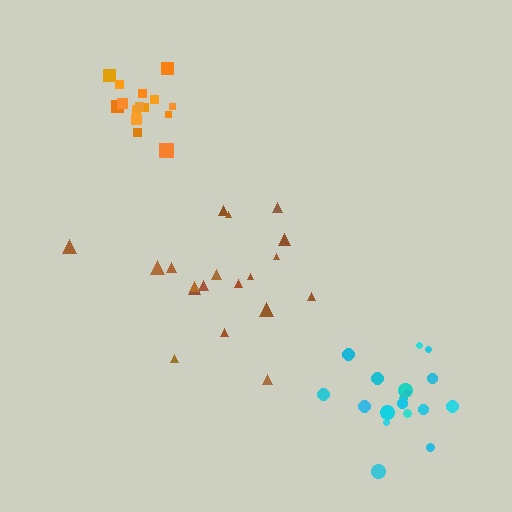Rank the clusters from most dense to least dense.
orange, cyan, brown.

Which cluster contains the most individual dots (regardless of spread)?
Brown (19).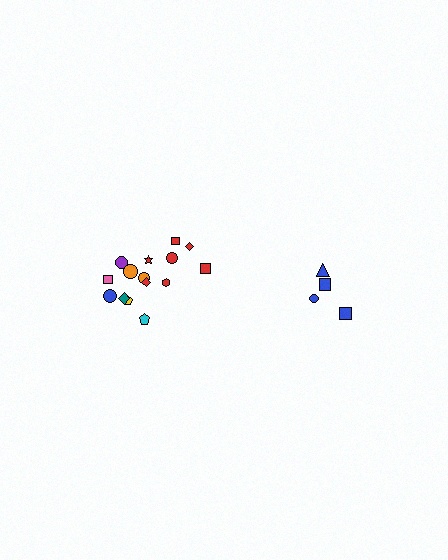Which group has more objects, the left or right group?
The left group.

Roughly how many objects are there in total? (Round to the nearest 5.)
Roughly 20 objects in total.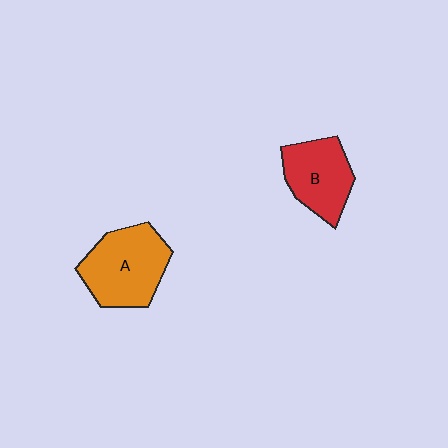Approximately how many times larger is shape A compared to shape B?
Approximately 1.3 times.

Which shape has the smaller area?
Shape B (red).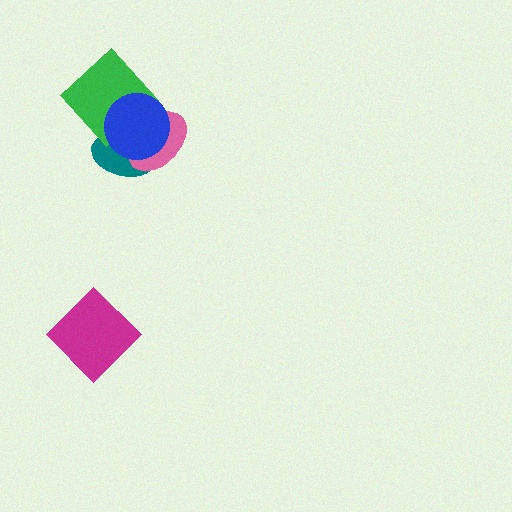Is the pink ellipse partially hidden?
Yes, it is partially covered by another shape.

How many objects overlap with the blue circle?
3 objects overlap with the blue circle.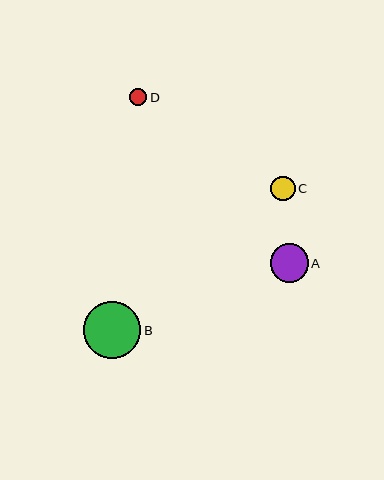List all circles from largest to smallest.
From largest to smallest: B, A, C, D.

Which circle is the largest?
Circle B is the largest with a size of approximately 57 pixels.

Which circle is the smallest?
Circle D is the smallest with a size of approximately 17 pixels.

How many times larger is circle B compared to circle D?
Circle B is approximately 3.4 times the size of circle D.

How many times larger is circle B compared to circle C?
Circle B is approximately 2.3 times the size of circle C.